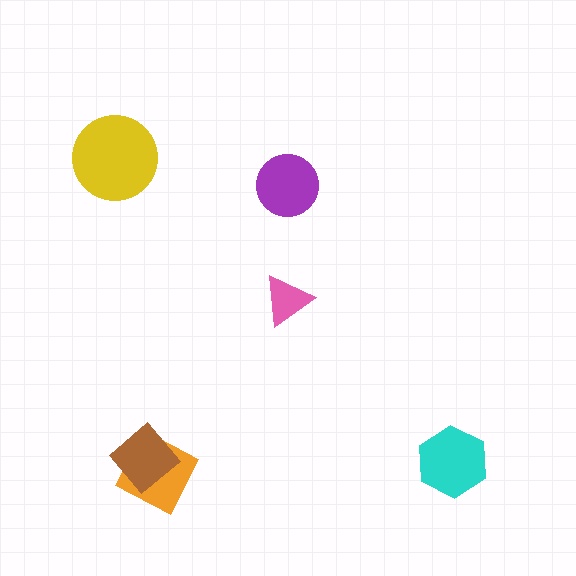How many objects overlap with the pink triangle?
0 objects overlap with the pink triangle.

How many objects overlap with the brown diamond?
1 object overlaps with the brown diamond.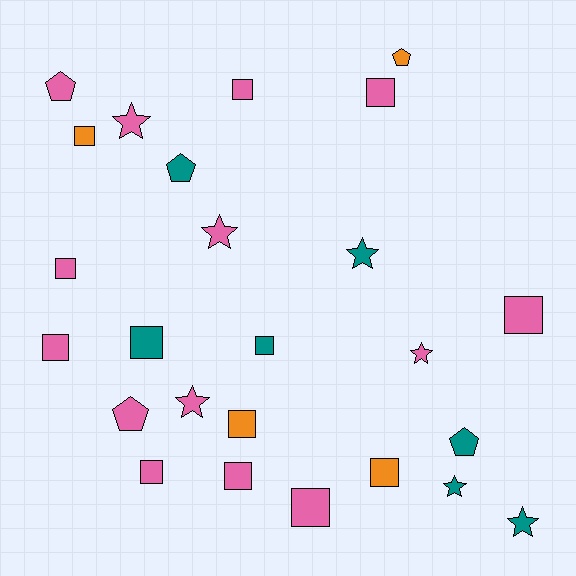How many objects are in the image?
There are 25 objects.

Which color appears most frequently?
Pink, with 14 objects.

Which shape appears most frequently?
Square, with 13 objects.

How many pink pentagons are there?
There are 2 pink pentagons.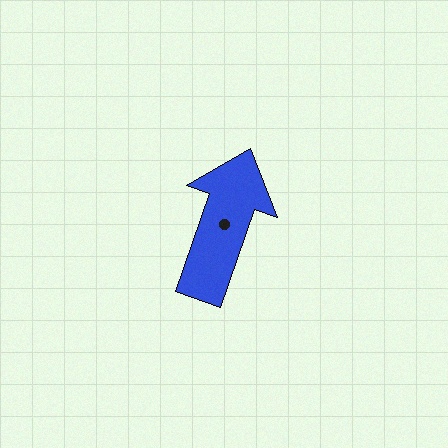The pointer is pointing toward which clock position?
Roughly 1 o'clock.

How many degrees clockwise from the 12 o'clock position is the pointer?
Approximately 19 degrees.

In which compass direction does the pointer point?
North.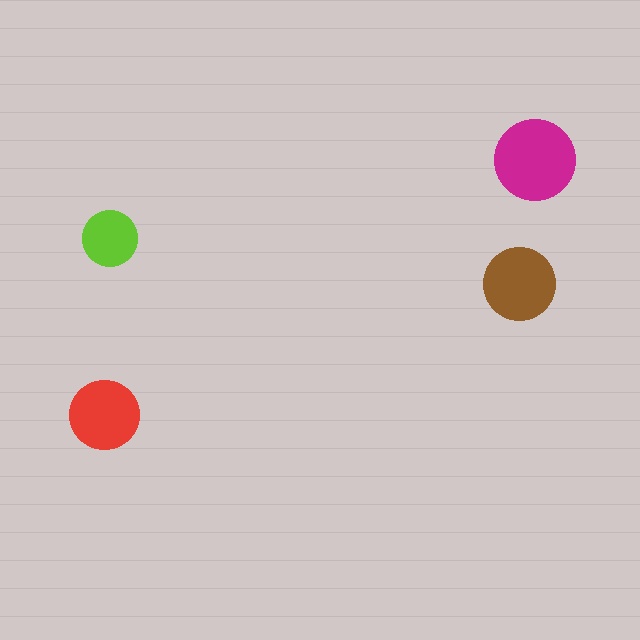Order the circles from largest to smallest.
the magenta one, the brown one, the red one, the lime one.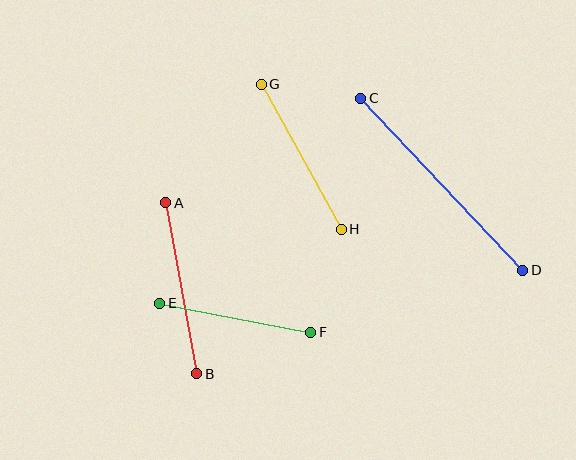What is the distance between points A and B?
The distance is approximately 174 pixels.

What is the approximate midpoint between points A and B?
The midpoint is at approximately (181, 288) pixels.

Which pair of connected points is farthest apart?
Points C and D are farthest apart.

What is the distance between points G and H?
The distance is approximately 166 pixels.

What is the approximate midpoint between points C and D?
The midpoint is at approximately (442, 184) pixels.